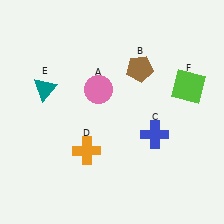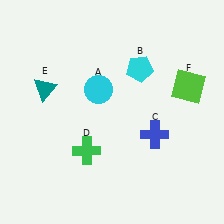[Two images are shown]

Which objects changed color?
A changed from pink to cyan. B changed from brown to cyan. D changed from orange to green.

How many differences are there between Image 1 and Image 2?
There are 3 differences between the two images.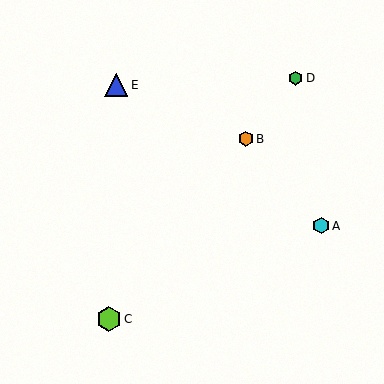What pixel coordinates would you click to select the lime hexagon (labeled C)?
Click at (109, 319) to select the lime hexagon C.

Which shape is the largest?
The lime hexagon (labeled C) is the largest.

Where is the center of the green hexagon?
The center of the green hexagon is at (296, 78).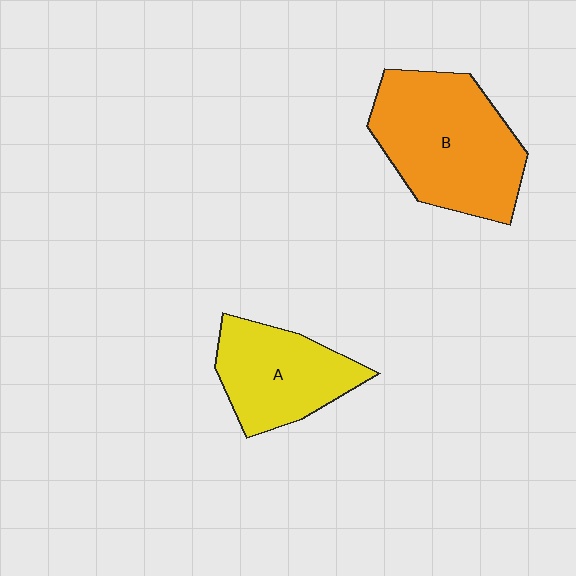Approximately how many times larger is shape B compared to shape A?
Approximately 1.5 times.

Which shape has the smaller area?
Shape A (yellow).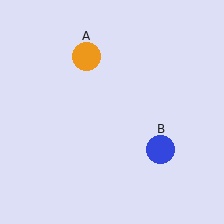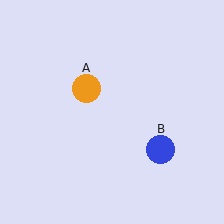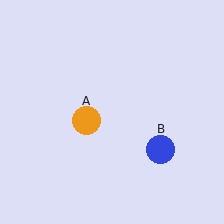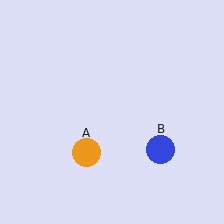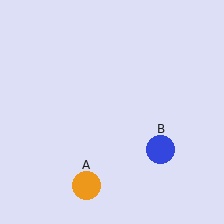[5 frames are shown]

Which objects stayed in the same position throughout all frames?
Blue circle (object B) remained stationary.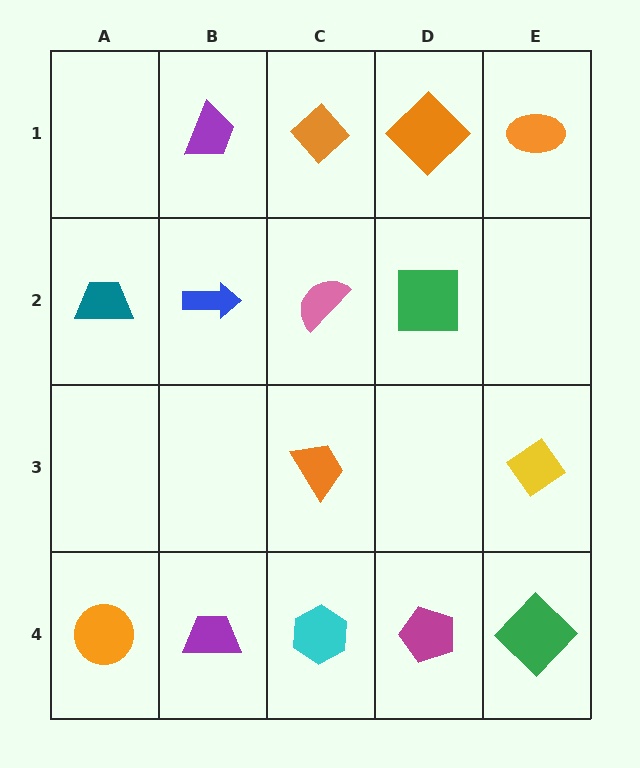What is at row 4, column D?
A magenta pentagon.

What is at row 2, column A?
A teal trapezoid.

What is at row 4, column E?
A green diamond.